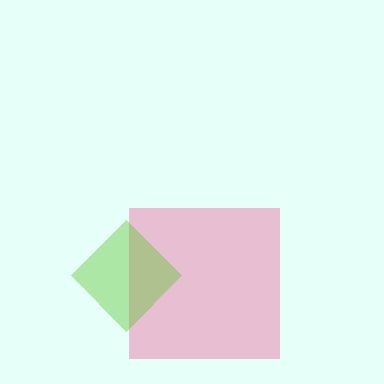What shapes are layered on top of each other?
The layered shapes are: a pink square, a lime diamond.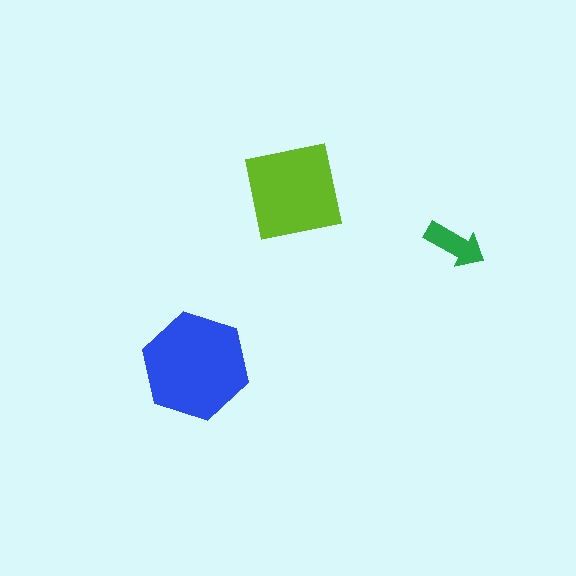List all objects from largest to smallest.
The blue hexagon, the lime square, the green arrow.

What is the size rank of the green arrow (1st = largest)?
3rd.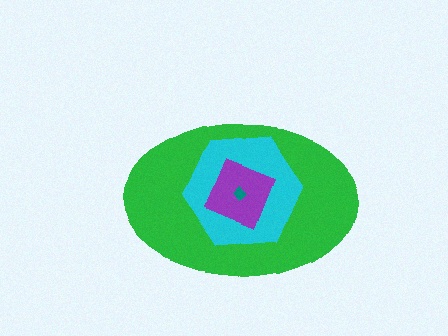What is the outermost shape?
The green ellipse.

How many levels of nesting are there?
4.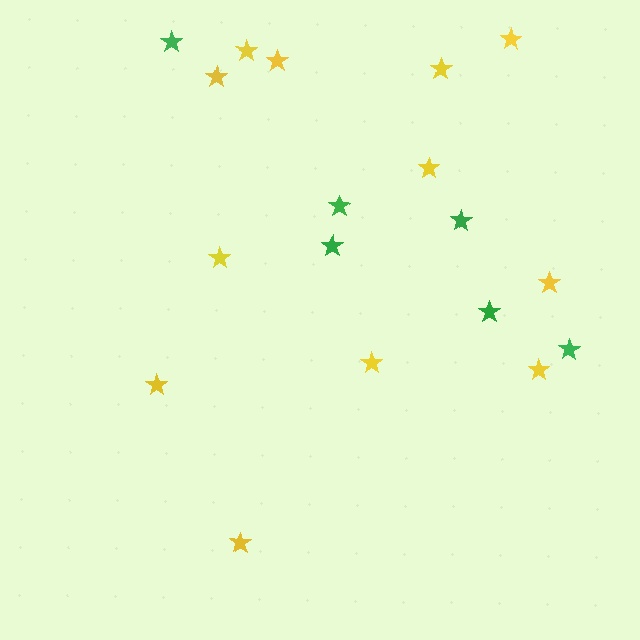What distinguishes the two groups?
There are 2 groups: one group of green stars (6) and one group of yellow stars (12).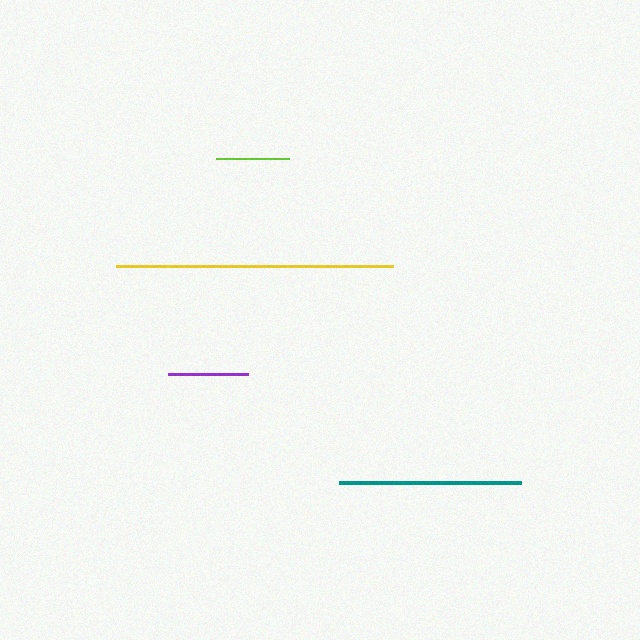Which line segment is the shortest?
The lime line is the shortest at approximately 73 pixels.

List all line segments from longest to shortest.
From longest to shortest: yellow, teal, purple, lime.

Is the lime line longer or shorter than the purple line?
The purple line is longer than the lime line.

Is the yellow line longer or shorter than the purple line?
The yellow line is longer than the purple line.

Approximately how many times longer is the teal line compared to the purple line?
The teal line is approximately 2.3 times the length of the purple line.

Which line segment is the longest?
The yellow line is the longest at approximately 277 pixels.